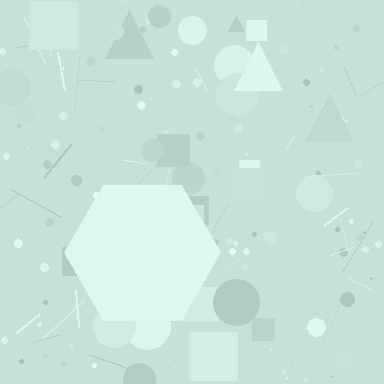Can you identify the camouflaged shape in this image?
The camouflaged shape is a hexagon.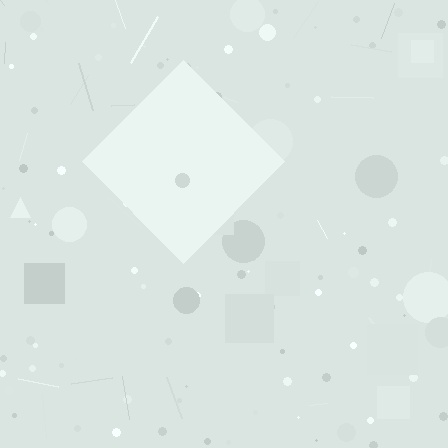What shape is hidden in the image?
A diamond is hidden in the image.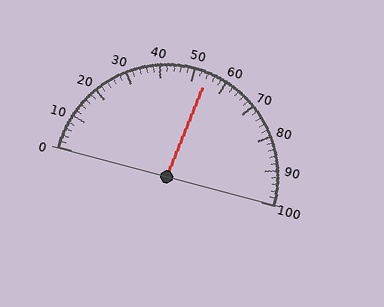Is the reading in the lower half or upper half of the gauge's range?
The reading is in the upper half of the range (0 to 100).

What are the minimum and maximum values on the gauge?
The gauge ranges from 0 to 100.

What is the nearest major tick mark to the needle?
The nearest major tick mark is 50.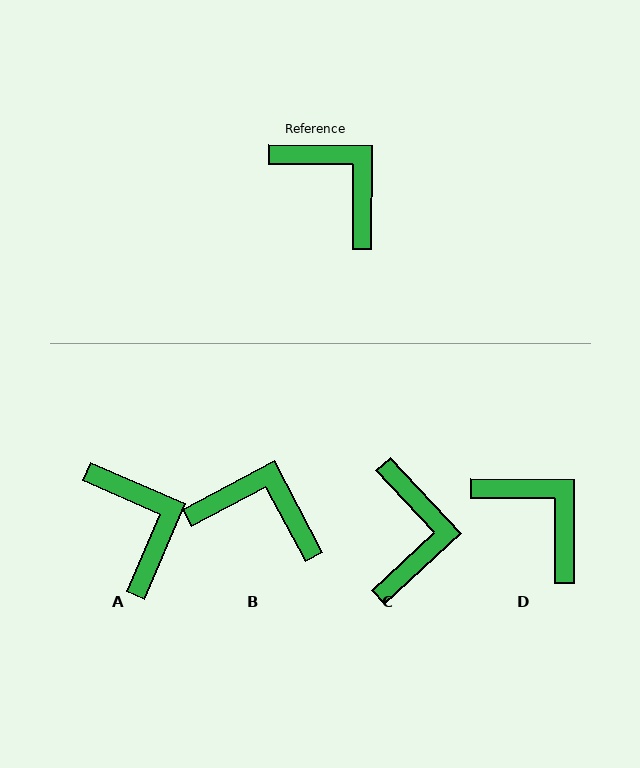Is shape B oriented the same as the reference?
No, it is off by about 28 degrees.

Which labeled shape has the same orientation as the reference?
D.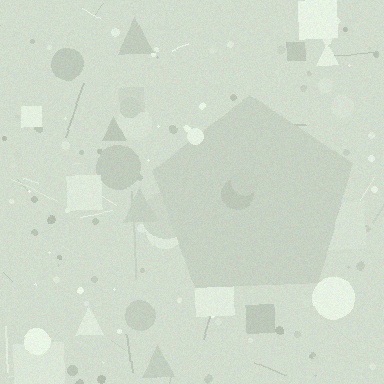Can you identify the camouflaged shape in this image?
The camouflaged shape is a pentagon.